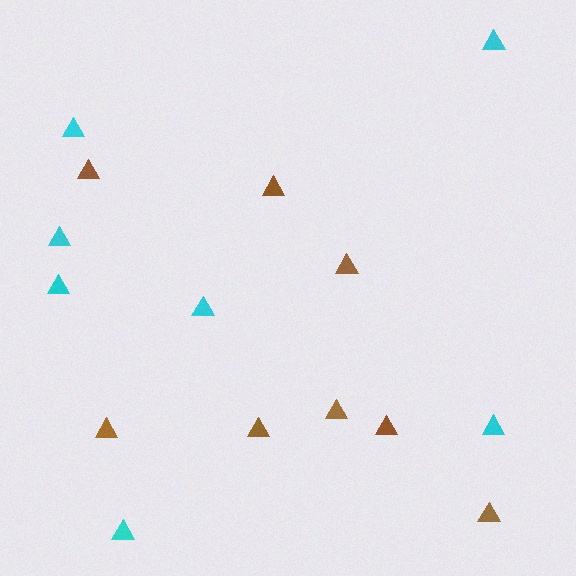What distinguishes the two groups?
There are 2 groups: one group of brown triangles (8) and one group of cyan triangles (7).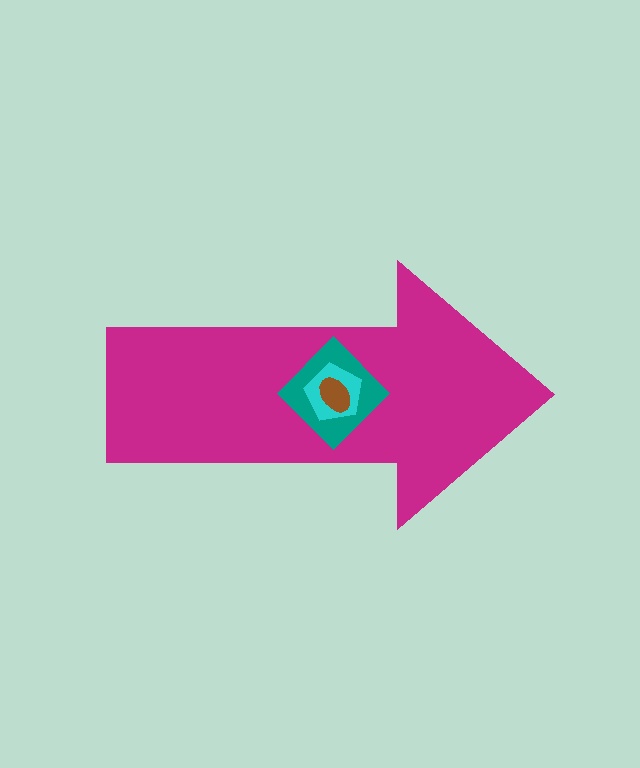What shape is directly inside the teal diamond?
The cyan pentagon.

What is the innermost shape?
The brown ellipse.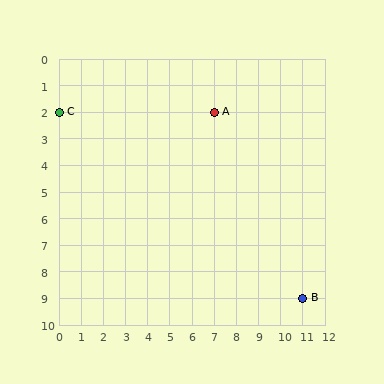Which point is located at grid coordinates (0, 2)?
Point C is at (0, 2).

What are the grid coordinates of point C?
Point C is at grid coordinates (0, 2).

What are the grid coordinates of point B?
Point B is at grid coordinates (11, 9).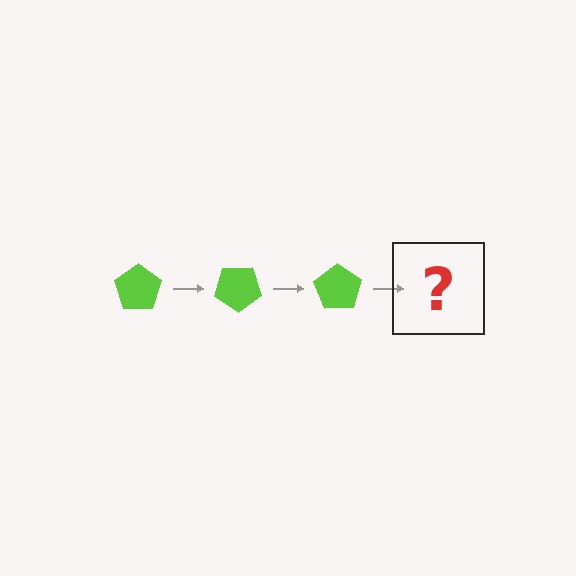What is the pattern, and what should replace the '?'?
The pattern is that the pentagon rotates 35 degrees each step. The '?' should be a lime pentagon rotated 105 degrees.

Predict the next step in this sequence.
The next step is a lime pentagon rotated 105 degrees.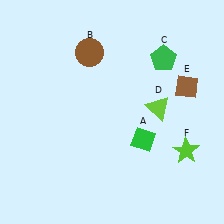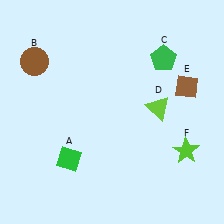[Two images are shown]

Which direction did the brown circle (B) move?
The brown circle (B) moved left.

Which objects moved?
The objects that moved are: the green diamond (A), the brown circle (B).